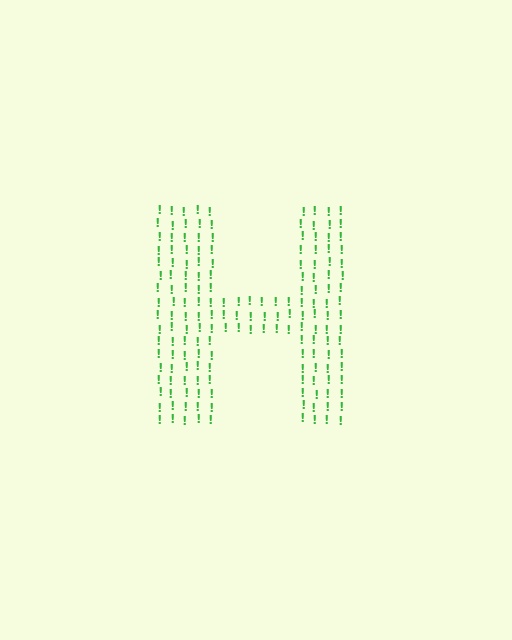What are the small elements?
The small elements are exclamation marks.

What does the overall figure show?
The overall figure shows the letter H.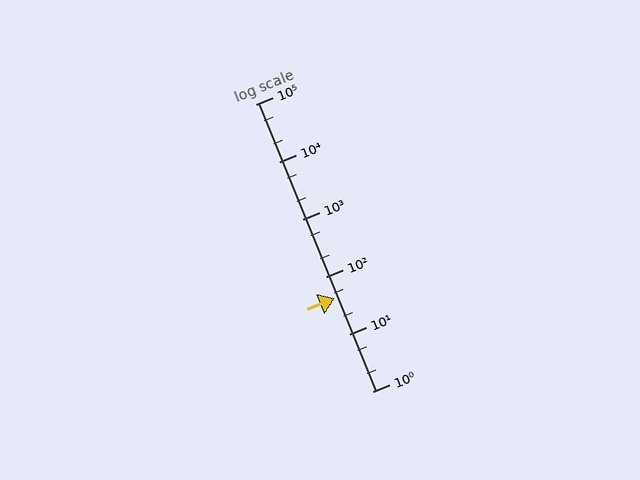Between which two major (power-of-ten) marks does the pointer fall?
The pointer is between 10 and 100.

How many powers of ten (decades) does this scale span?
The scale spans 5 decades, from 1 to 100000.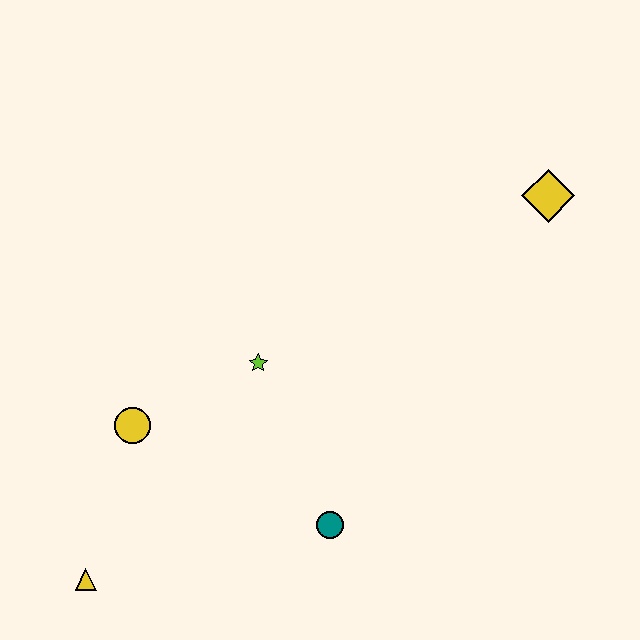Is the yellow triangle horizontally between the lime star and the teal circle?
No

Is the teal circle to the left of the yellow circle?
No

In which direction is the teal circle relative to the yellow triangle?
The teal circle is to the right of the yellow triangle.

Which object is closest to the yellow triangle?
The yellow circle is closest to the yellow triangle.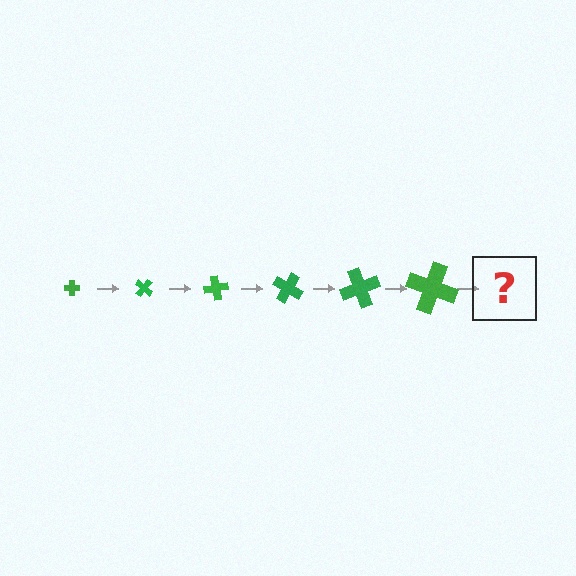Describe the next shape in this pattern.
It should be a cross, larger than the previous one and rotated 240 degrees from the start.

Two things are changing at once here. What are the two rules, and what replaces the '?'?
The two rules are that the cross grows larger each step and it rotates 40 degrees each step. The '?' should be a cross, larger than the previous one and rotated 240 degrees from the start.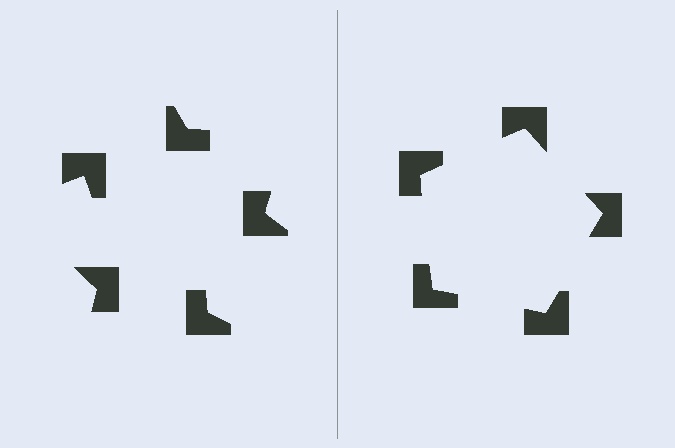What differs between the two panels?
The notched squares are positioned identically on both sides; only the wedge orientations differ. On the right they align to a pentagon; on the left they are misaligned.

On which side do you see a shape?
An illusory pentagon appears on the right side. On the left side the wedge cuts are rotated, so no coherent shape forms.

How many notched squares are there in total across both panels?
10 — 5 on each side.